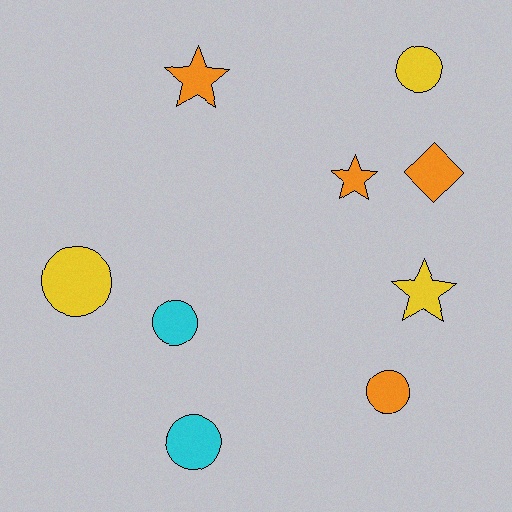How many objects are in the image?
There are 9 objects.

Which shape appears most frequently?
Circle, with 5 objects.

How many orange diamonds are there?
There is 1 orange diamond.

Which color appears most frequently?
Orange, with 4 objects.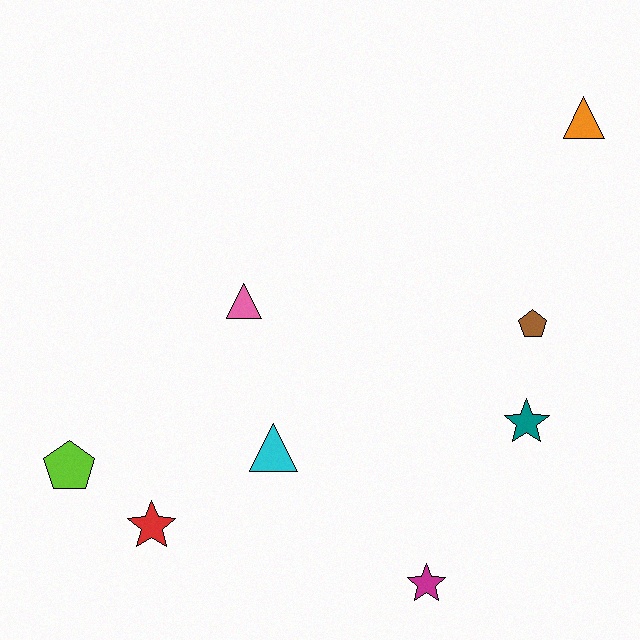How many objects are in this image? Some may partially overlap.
There are 8 objects.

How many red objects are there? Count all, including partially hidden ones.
There is 1 red object.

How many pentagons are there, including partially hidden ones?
There are 2 pentagons.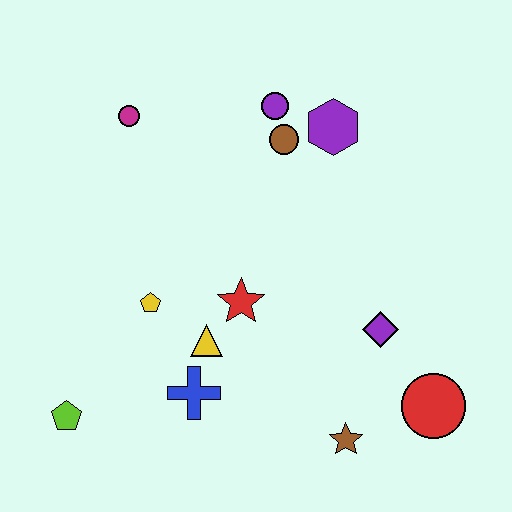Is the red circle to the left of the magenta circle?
No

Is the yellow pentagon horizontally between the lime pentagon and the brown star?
Yes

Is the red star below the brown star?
No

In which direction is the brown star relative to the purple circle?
The brown star is below the purple circle.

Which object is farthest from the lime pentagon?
The purple hexagon is farthest from the lime pentagon.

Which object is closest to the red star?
The yellow triangle is closest to the red star.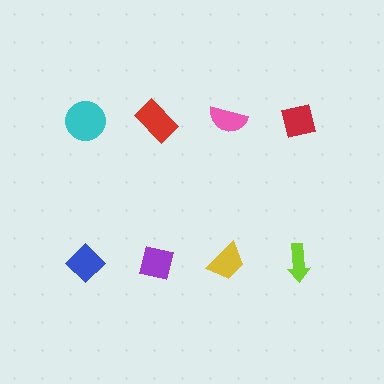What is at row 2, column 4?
A lime arrow.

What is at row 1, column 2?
A red rectangle.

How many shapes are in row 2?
4 shapes.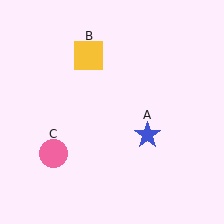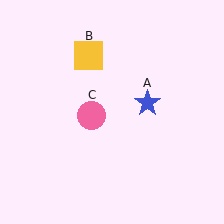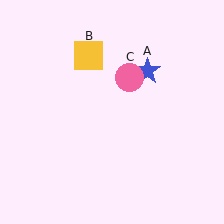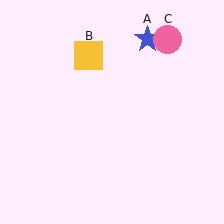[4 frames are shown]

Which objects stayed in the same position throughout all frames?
Yellow square (object B) remained stationary.